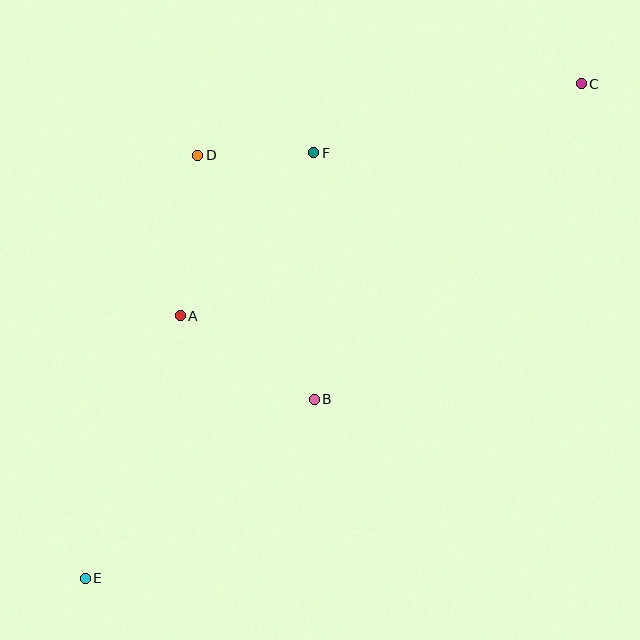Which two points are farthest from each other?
Points C and E are farthest from each other.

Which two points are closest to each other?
Points D and F are closest to each other.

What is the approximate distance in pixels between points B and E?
The distance between B and E is approximately 291 pixels.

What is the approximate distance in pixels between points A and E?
The distance between A and E is approximately 279 pixels.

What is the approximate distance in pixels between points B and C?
The distance between B and C is approximately 413 pixels.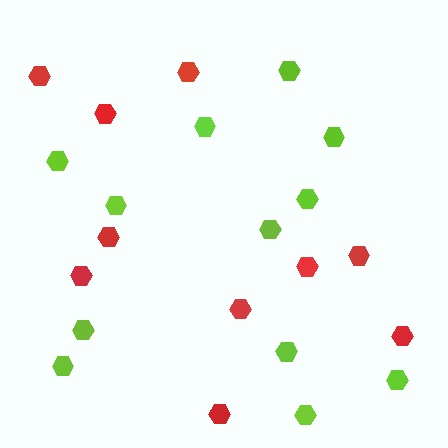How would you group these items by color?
There are 2 groups: one group of lime hexagons (12) and one group of red hexagons (10).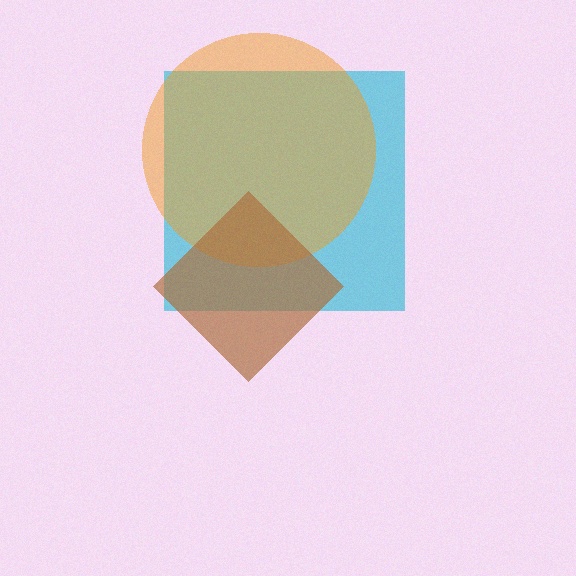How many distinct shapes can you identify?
There are 3 distinct shapes: a cyan square, an orange circle, a brown diamond.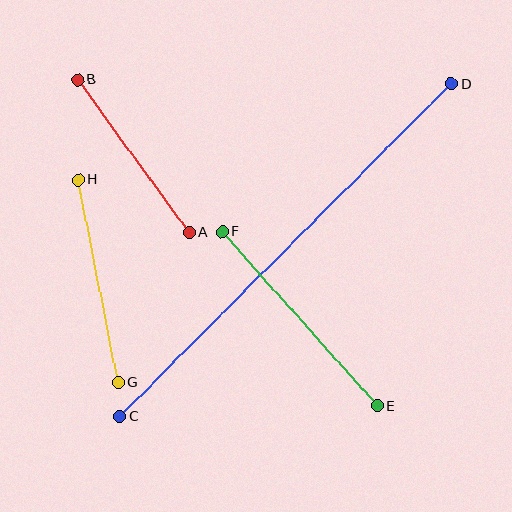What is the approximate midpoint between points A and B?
The midpoint is at approximately (133, 156) pixels.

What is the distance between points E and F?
The distance is approximately 234 pixels.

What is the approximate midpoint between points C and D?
The midpoint is at approximately (286, 250) pixels.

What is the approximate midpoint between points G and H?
The midpoint is at approximately (98, 281) pixels.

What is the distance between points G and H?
The distance is approximately 206 pixels.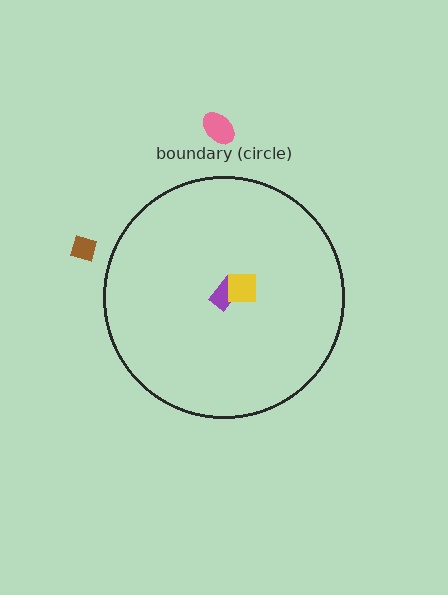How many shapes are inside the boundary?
2 inside, 2 outside.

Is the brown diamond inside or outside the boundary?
Outside.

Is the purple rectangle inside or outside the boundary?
Inside.